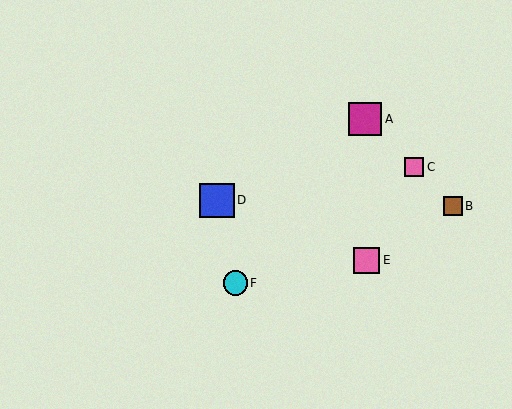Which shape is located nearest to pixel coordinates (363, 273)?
The pink square (labeled E) at (367, 260) is nearest to that location.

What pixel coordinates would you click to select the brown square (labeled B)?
Click at (453, 206) to select the brown square B.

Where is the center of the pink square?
The center of the pink square is at (367, 260).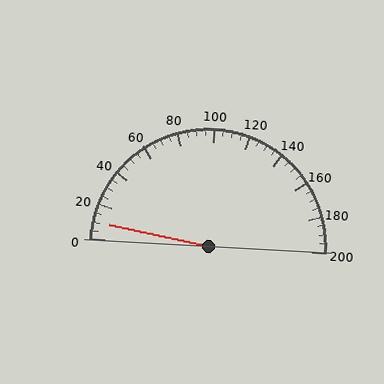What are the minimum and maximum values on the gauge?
The gauge ranges from 0 to 200.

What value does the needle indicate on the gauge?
The needle indicates approximately 10.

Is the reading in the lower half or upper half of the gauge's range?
The reading is in the lower half of the range (0 to 200).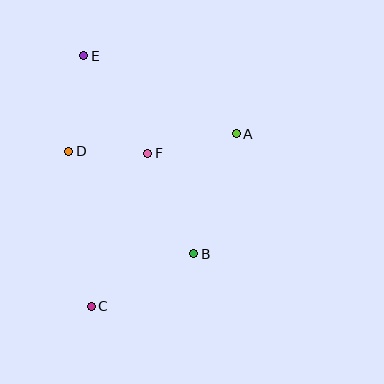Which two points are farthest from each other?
Points C and E are farthest from each other.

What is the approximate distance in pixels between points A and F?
The distance between A and F is approximately 91 pixels.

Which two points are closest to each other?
Points D and F are closest to each other.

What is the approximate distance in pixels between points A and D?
The distance between A and D is approximately 168 pixels.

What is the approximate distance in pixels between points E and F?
The distance between E and F is approximately 116 pixels.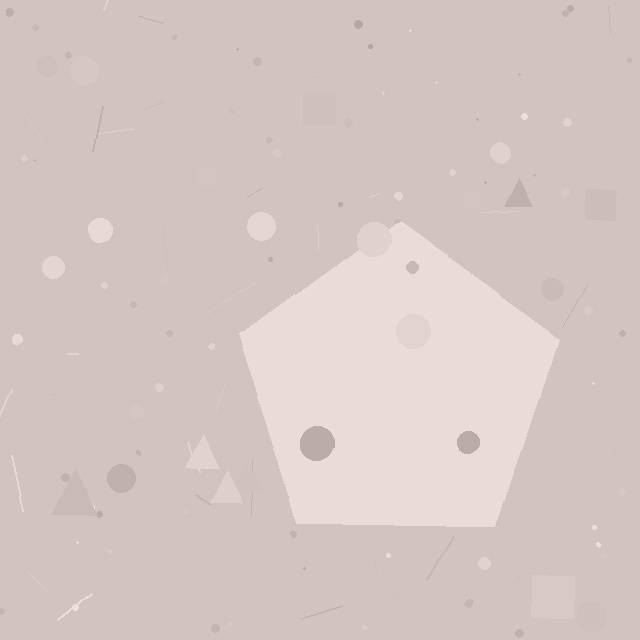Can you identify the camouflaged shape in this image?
The camouflaged shape is a pentagon.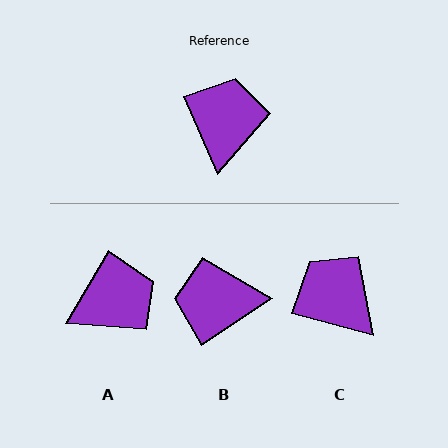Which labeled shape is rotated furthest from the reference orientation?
B, about 101 degrees away.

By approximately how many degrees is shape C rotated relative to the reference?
Approximately 52 degrees counter-clockwise.